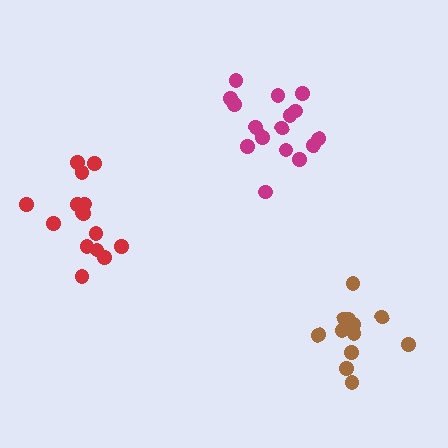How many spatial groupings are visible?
There are 3 spatial groupings.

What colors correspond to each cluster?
The clusters are colored: red, magenta, brown.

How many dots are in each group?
Group 1: 15 dots, Group 2: 16 dots, Group 3: 13 dots (44 total).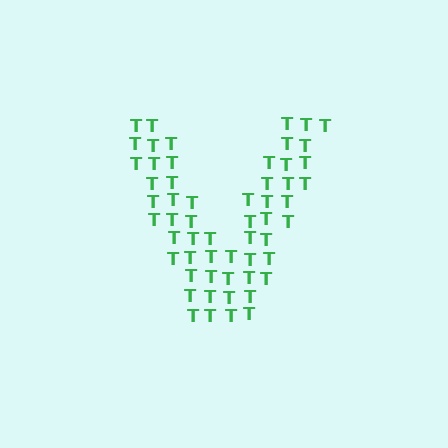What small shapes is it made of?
It is made of small letter T's.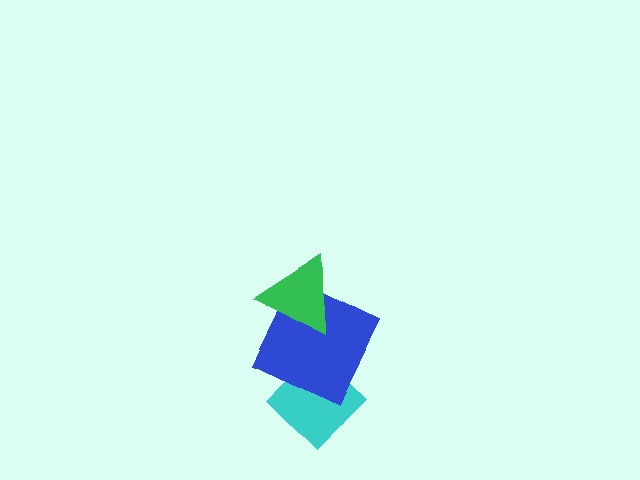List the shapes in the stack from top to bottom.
From top to bottom: the green triangle, the blue square, the cyan diamond.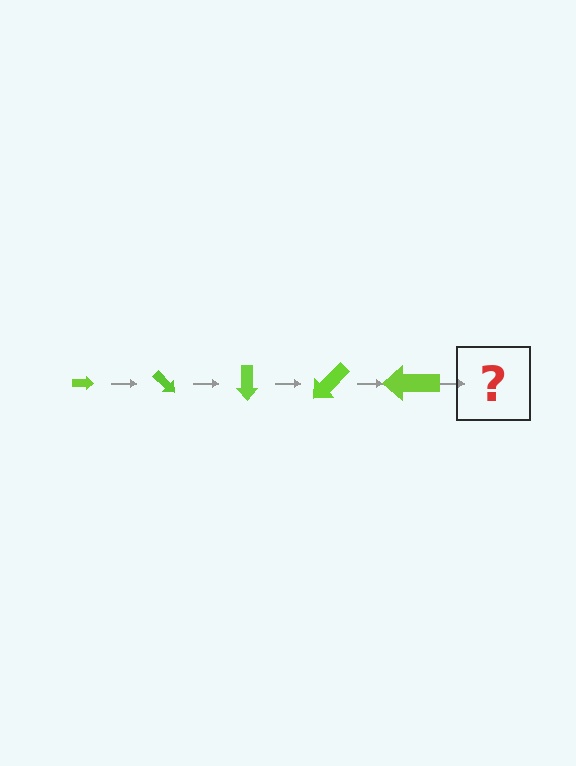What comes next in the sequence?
The next element should be an arrow, larger than the previous one and rotated 225 degrees from the start.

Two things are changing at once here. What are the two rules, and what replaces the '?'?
The two rules are that the arrow grows larger each step and it rotates 45 degrees each step. The '?' should be an arrow, larger than the previous one and rotated 225 degrees from the start.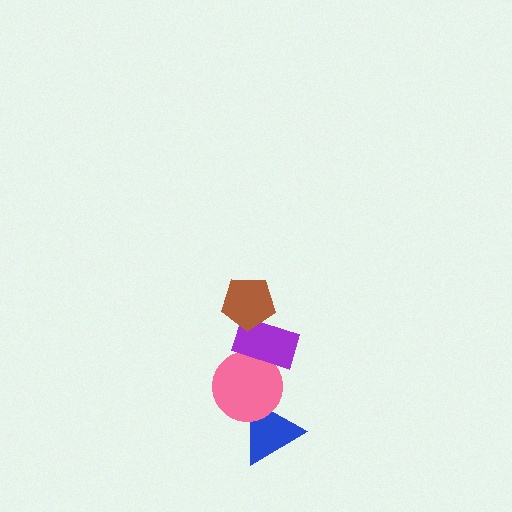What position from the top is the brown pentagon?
The brown pentagon is 1st from the top.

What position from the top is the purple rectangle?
The purple rectangle is 2nd from the top.